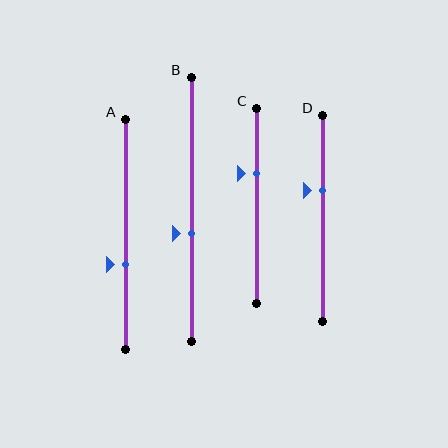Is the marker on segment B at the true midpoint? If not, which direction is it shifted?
No, the marker on segment B is shifted downward by about 9% of the segment length.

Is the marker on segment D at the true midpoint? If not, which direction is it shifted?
No, the marker on segment D is shifted upward by about 14% of the segment length.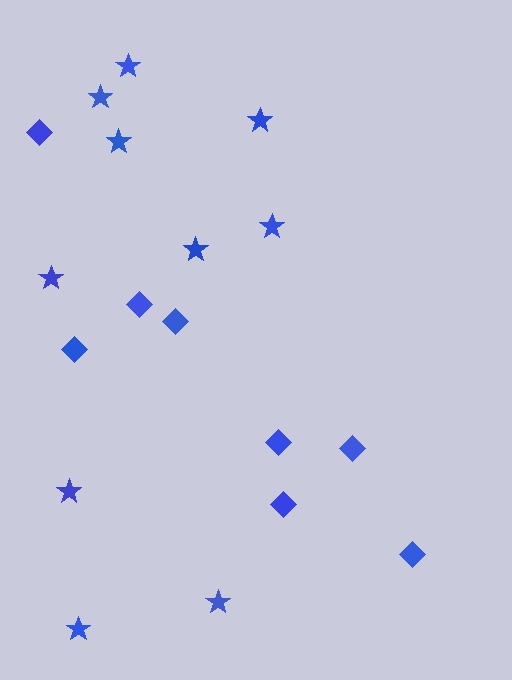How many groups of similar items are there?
There are 2 groups: one group of stars (10) and one group of diamonds (8).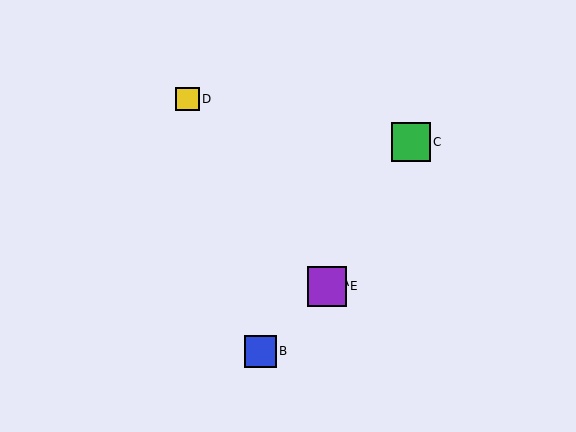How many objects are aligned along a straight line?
3 objects (A, D, E) are aligned along a straight line.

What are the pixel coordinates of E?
Object E is at (327, 286).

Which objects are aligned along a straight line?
Objects A, D, E are aligned along a straight line.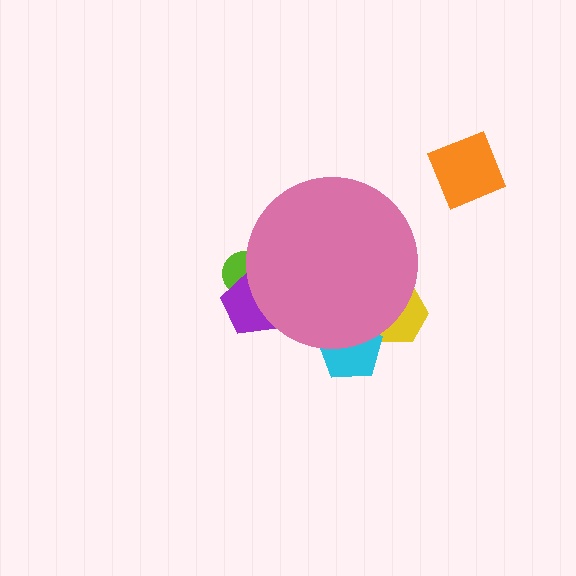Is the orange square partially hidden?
No, the orange square is fully visible.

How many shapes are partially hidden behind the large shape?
4 shapes are partially hidden.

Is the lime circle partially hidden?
Yes, the lime circle is partially hidden behind the pink circle.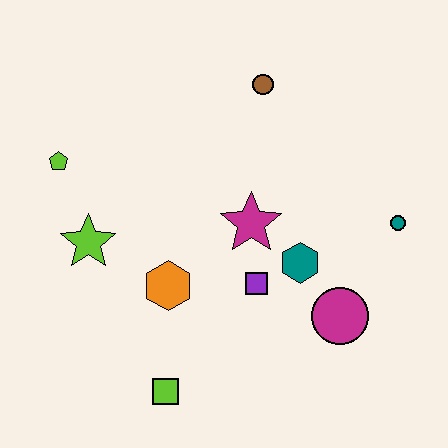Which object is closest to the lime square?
The orange hexagon is closest to the lime square.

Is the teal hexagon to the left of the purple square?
No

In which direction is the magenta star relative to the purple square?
The magenta star is above the purple square.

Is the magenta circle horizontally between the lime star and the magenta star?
No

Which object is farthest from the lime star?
The teal circle is farthest from the lime star.